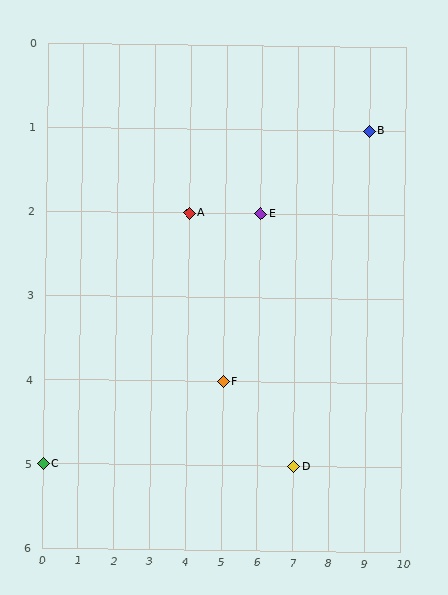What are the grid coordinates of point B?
Point B is at grid coordinates (9, 1).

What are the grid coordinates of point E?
Point E is at grid coordinates (6, 2).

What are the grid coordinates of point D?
Point D is at grid coordinates (7, 5).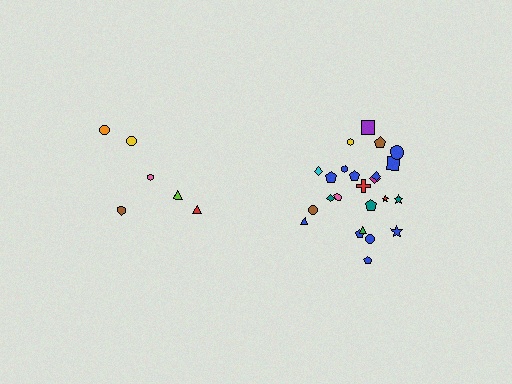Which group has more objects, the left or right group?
The right group.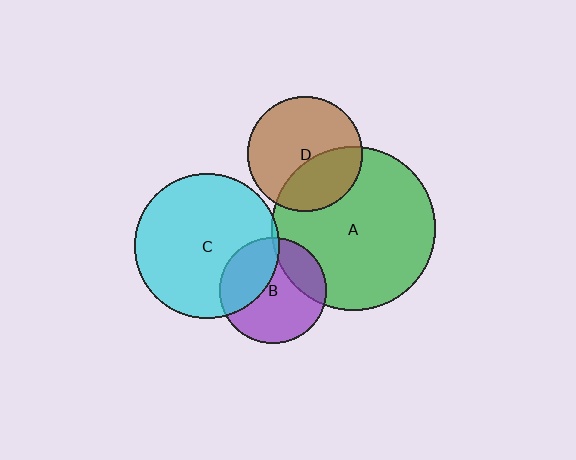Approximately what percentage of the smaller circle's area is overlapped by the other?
Approximately 5%.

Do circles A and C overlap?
Yes.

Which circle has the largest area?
Circle A (green).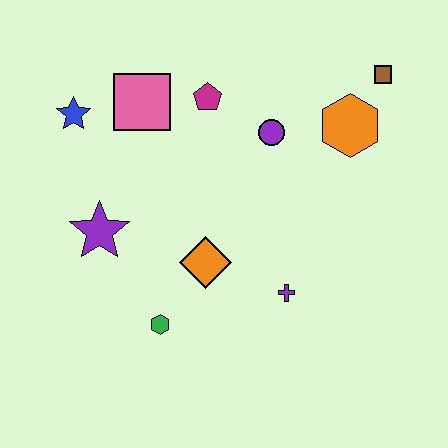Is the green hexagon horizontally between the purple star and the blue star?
No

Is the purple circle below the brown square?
Yes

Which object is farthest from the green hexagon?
The brown square is farthest from the green hexagon.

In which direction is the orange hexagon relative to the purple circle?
The orange hexagon is to the right of the purple circle.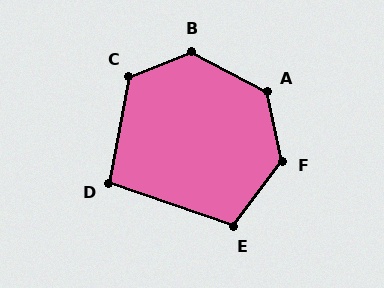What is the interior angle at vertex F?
Approximately 131 degrees (obtuse).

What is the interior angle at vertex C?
Approximately 122 degrees (obtuse).